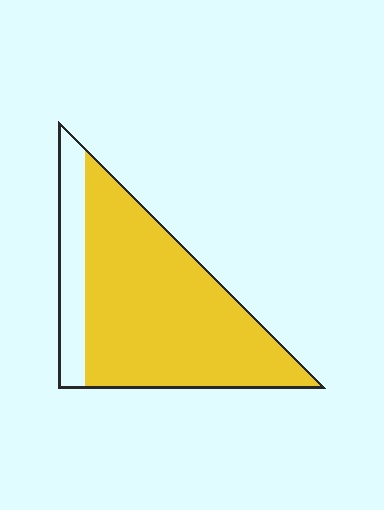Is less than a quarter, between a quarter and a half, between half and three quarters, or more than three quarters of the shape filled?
More than three quarters.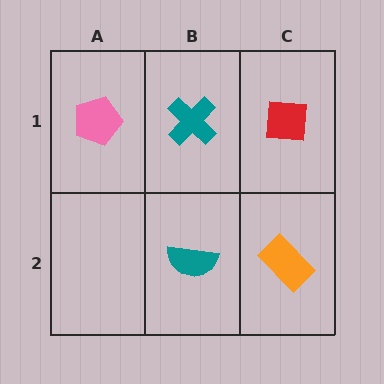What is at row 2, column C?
An orange rectangle.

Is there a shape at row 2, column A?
No, that cell is empty.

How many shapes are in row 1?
3 shapes.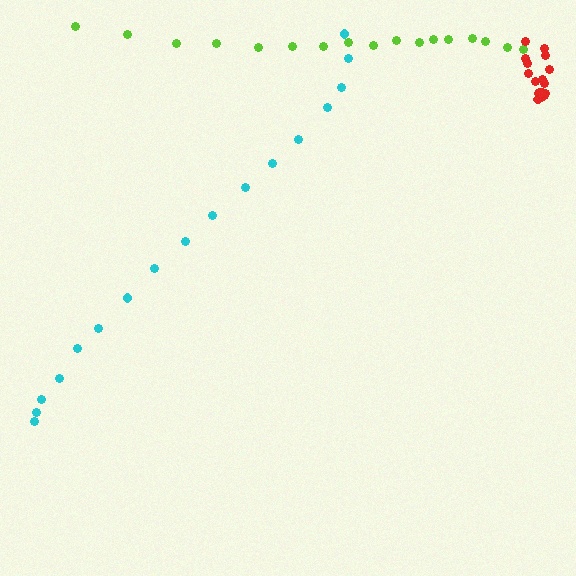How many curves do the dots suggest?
There are 3 distinct paths.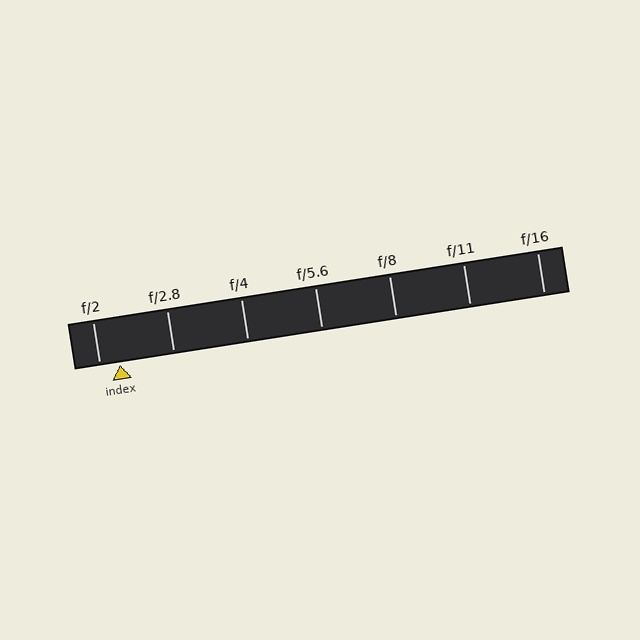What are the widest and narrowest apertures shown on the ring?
The widest aperture shown is f/2 and the narrowest is f/16.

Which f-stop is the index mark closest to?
The index mark is closest to f/2.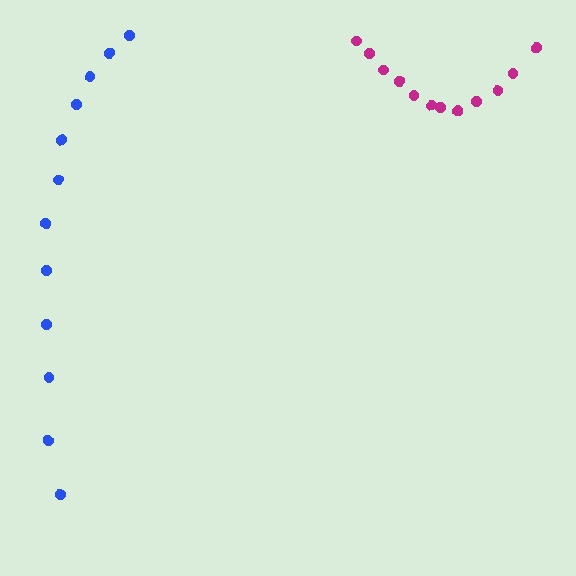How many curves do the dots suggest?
There are 2 distinct paths.